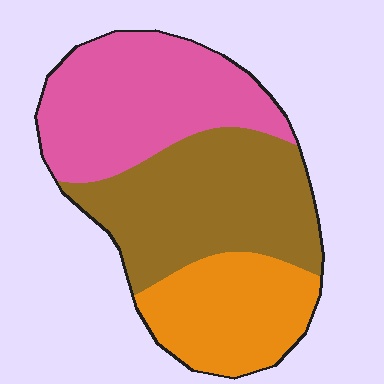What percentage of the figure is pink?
Pink takes up about three eighths (3/8) of the figure.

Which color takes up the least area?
Orange, at roughly 25%.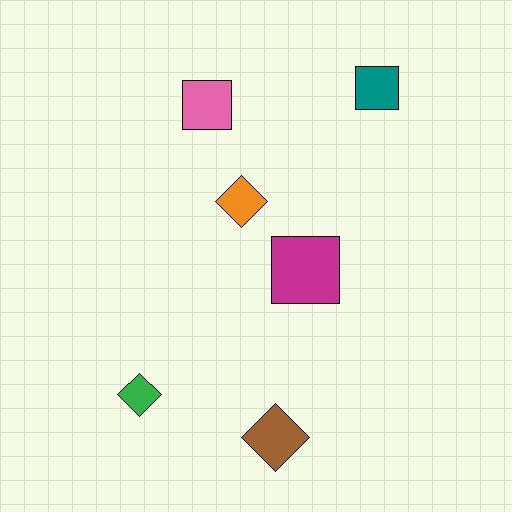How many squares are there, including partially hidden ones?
There are 3 squares.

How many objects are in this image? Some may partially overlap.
There are 6 objects.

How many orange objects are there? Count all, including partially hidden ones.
There is 1 orange object.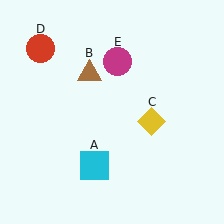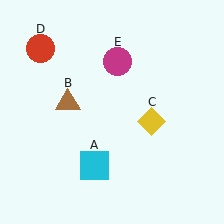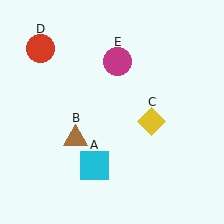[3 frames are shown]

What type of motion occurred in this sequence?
The brown triangle (object B) rotated counterclockwise around the center of the scene.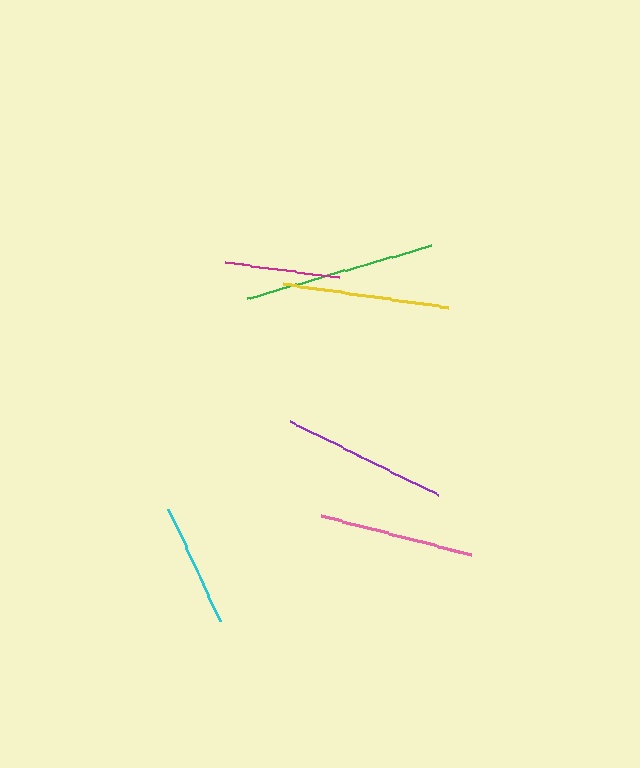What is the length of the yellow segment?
The yellow segment is approximately 166 pixels long.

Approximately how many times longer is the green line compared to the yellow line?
The green line is approximately 1.2 times the length of the yellow line.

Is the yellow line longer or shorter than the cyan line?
The yellow line is longer than the cyan line.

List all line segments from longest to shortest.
From longest to shortest: green, yellow, purple, pink, cyan, magenta.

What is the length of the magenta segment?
The magenta segment is approximately 115 pixels long.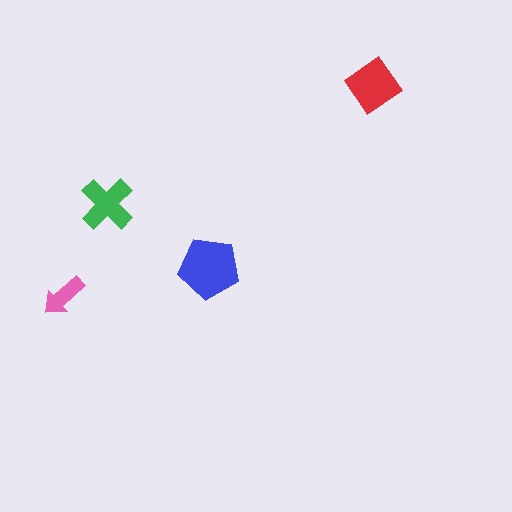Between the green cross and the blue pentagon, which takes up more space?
The blue pentagon.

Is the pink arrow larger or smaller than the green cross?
Smaller.